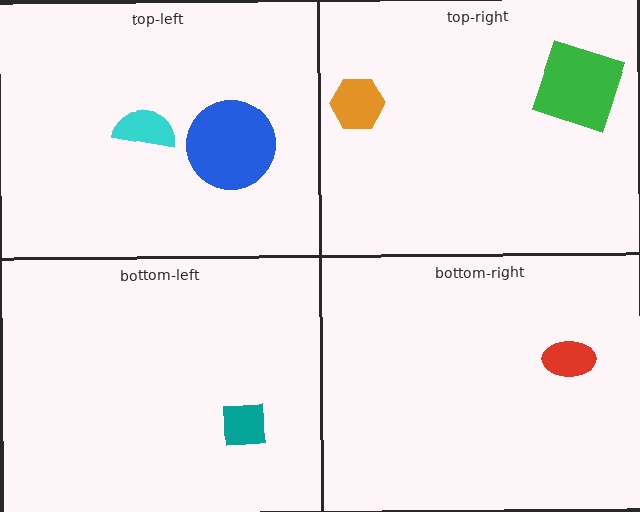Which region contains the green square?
The top-right region.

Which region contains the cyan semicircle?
The top-left region.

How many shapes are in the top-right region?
2.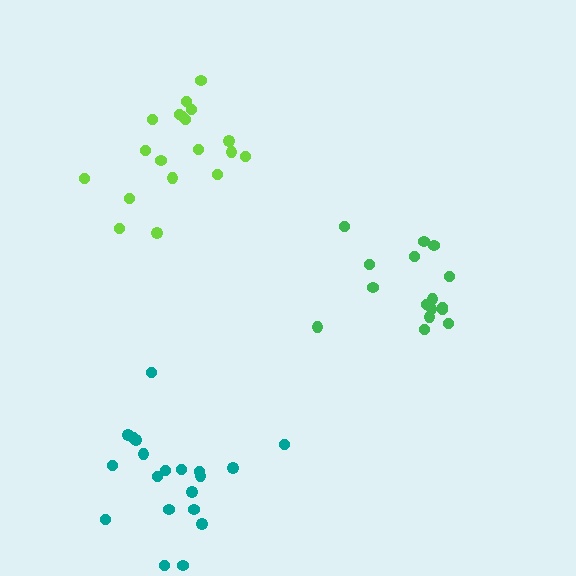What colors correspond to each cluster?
The clusters are colored: green, teal, lime.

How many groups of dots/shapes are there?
There are 3 groups.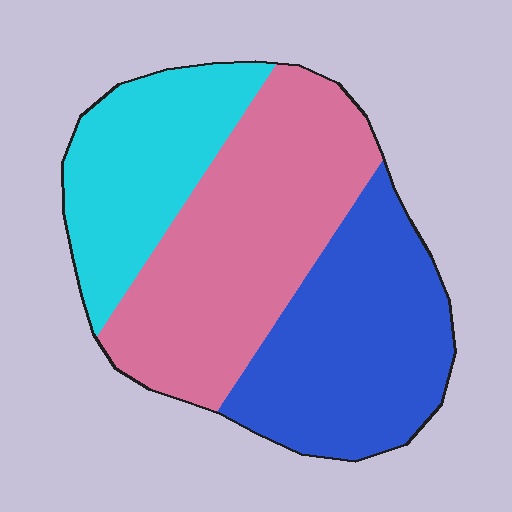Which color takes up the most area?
Pink, at roughly 40%.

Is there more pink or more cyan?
Pink.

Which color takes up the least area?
Cyan, at roughly 25%.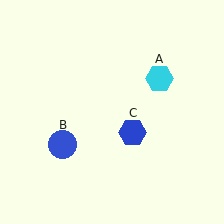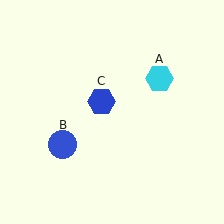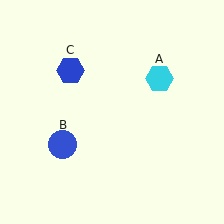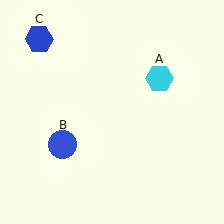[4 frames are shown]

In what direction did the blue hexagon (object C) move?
The blue hexagon (object C) moved up and to the left.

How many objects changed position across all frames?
1 object changed position: blue hexagon (object C).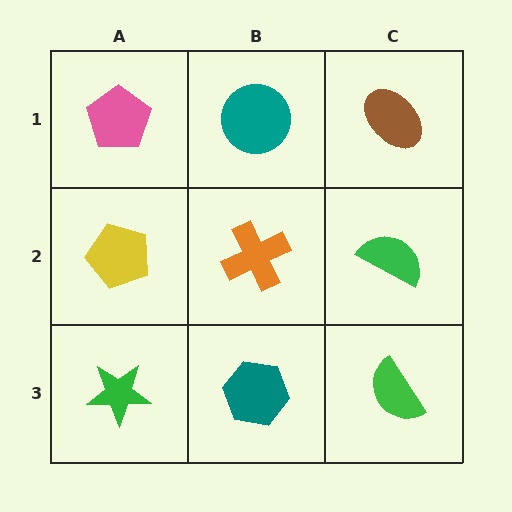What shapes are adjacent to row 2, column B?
A teal circle (row 1, column B), a teal hexagon (row 3, column B), a yellow pentagon (row 2, column A), a green semicircle (row 2, column C).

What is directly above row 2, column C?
A brown ellipse.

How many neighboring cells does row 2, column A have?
3.